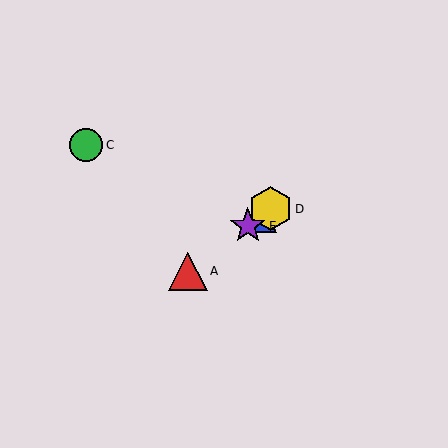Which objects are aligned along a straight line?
Objects A, B, D, E are aligned along a straight line.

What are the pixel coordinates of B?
Object B is at (260, 216).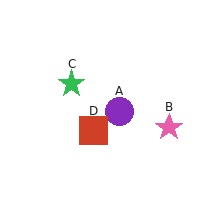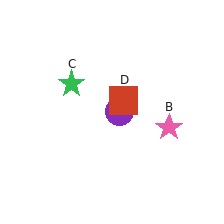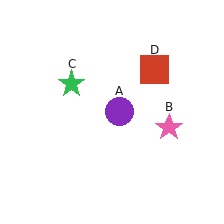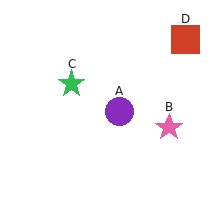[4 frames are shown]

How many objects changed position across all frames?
1 object changed position: red square (object D).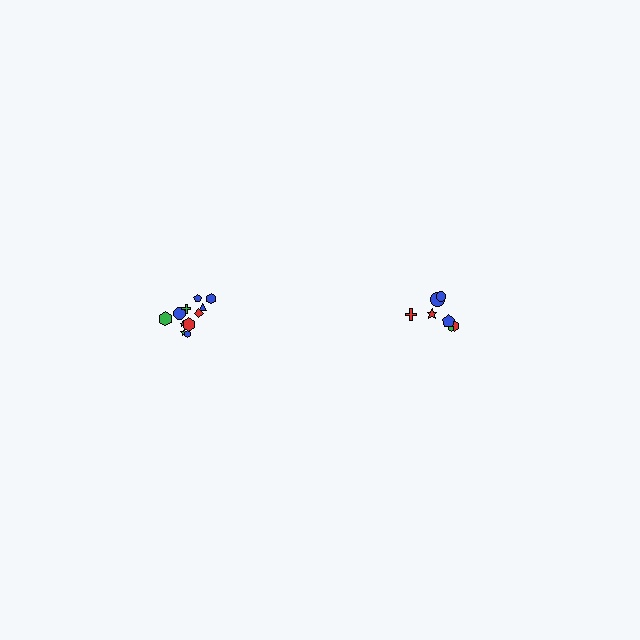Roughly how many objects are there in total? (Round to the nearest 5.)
Roughly 20 objects in total.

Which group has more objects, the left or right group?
The left group.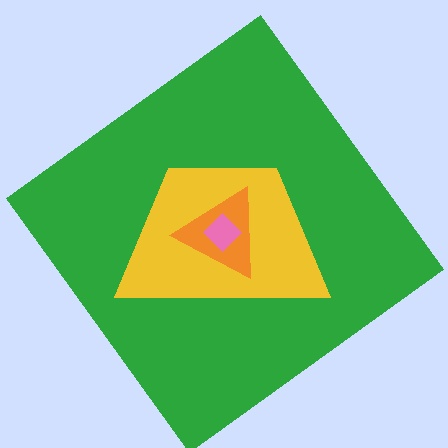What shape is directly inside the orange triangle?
The pink diamond.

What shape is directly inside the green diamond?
The yellow trapezoid.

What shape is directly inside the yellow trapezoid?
The orange triangle.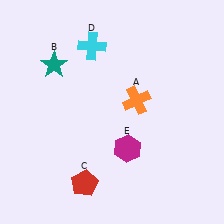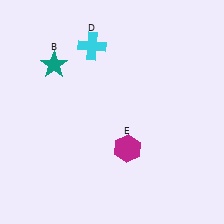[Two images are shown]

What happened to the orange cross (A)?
The orange cross (A) was removed in Image 2. It was in the top-right area of Image 1.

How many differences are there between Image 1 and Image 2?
There are 2 differences between the two images.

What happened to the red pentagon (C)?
The red pentagon (C) was removed in Image 2. It was in the bottom-left area of Image 1.